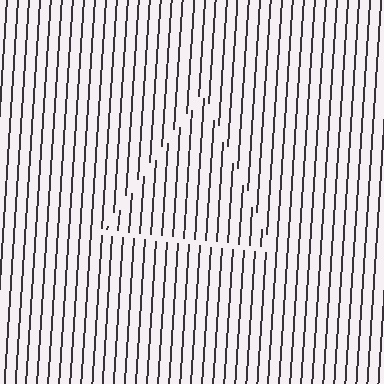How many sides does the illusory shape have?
3 sides — the line-ends trace a triangle.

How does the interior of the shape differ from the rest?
The interior of the shape contains the same grating, shifted by half a period — the contour is defined by the phase discontinuity where line-ends from the inner and outer gratings abut.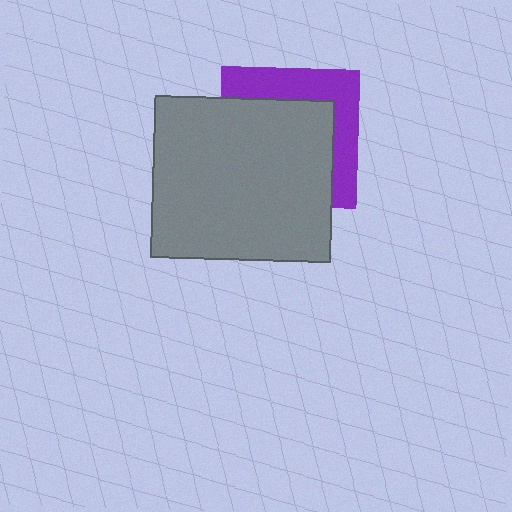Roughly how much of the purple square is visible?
A small part of it is visible (roughly 35%).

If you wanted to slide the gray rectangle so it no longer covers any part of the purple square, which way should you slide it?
Slide it toward the lower-left — that is the most direct way to separate the two shapes.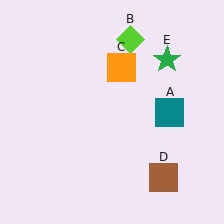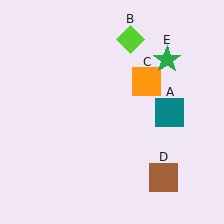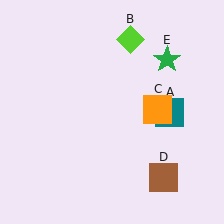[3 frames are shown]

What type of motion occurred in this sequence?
The orange square (object C) rotated clockwise around the center of the scene.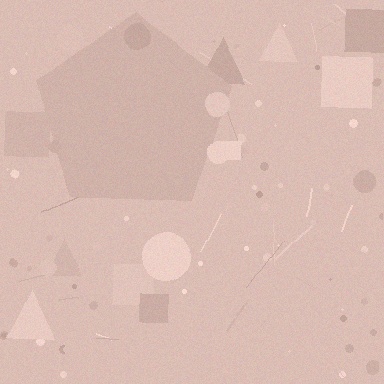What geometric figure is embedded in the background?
A pentagon is embedded in the background.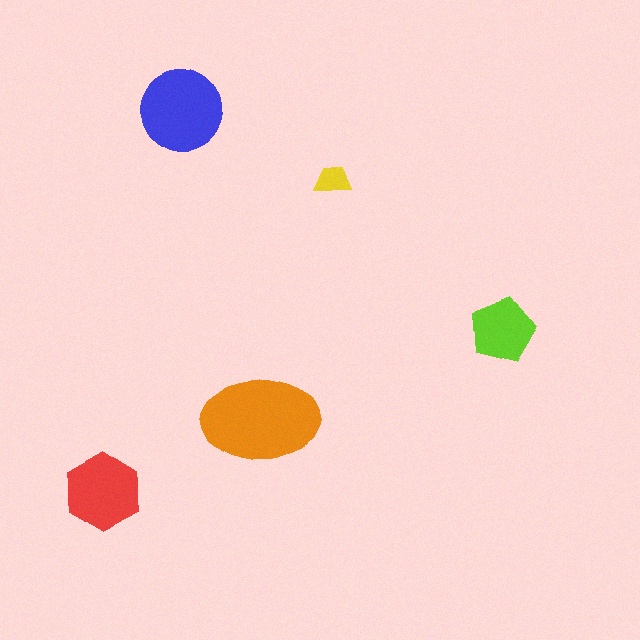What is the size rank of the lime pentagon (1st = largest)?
4th.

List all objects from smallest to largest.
The yellow trapezoid, the lime pentagon, the red hexagon, the blue circle, the orange ellipse.